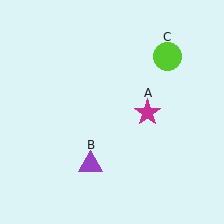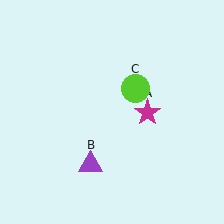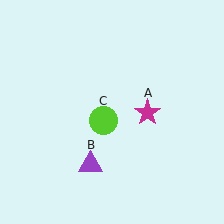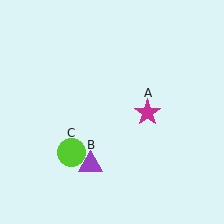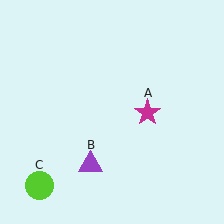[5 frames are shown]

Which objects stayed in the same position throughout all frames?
Magenta star (object A) and purple triangle (object B) remained stationary.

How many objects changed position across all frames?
1 object changed position: lime circle (object C).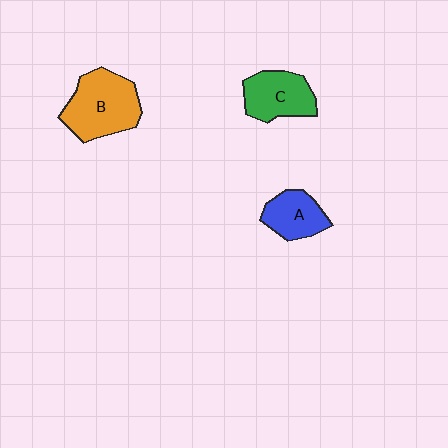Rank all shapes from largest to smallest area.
From largest to smallest: B (orange), C (green), A (blue).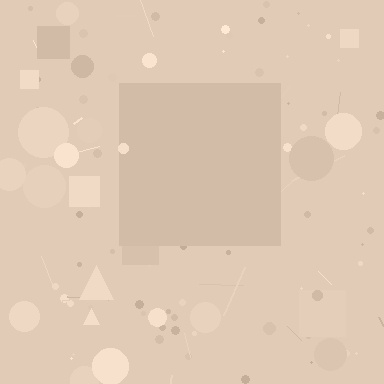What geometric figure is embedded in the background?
A square is embedded in the background.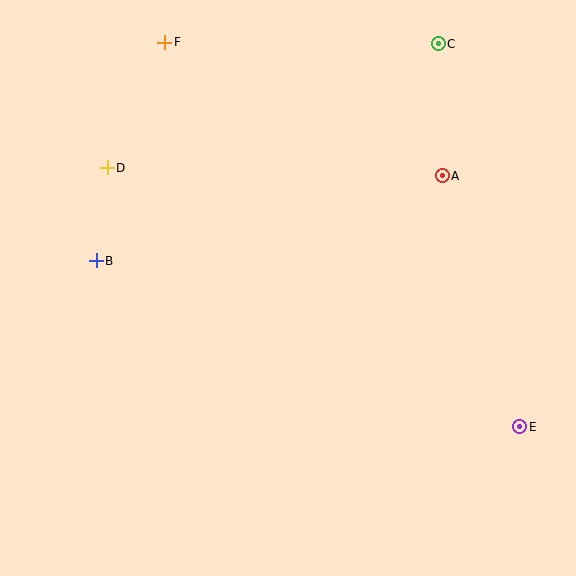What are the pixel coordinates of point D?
Point D is at (107, 168).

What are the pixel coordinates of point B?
Point B is at (96, 261).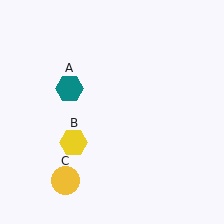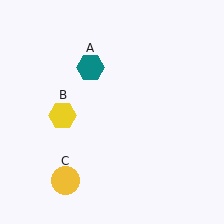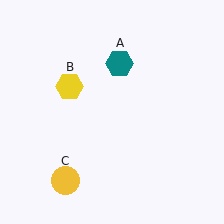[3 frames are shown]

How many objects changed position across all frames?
2 objects changed position: teal hexagon (object A), yellow hexagon (object B).